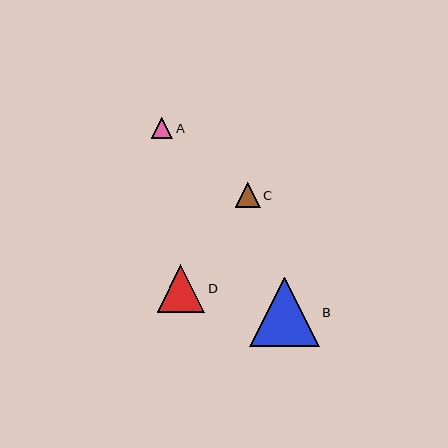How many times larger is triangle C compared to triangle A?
Triangle C is approximately 1.1 times the size of triangle A.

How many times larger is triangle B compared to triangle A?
Triangle B is approximately 3.2 times the size of triangle A.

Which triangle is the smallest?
Triangle A is the smallest with a size of approximately 21 pixels.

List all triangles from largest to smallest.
From largest to smallest: B, D, C, A.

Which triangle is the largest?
Triangle B is the largest with a size of approximately 69 pixels.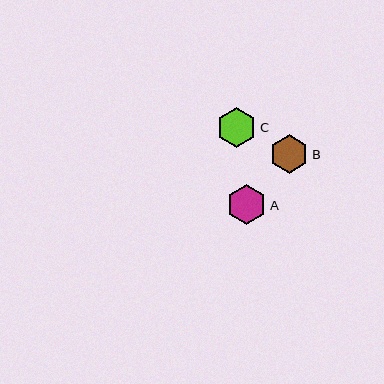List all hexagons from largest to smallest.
From largest to smallest: A, C, B.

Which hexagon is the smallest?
Hexagon B is the smallest with a size of approximately 39 pixels.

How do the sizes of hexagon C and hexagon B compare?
Hexagon C and hexagon B are approximately the same size.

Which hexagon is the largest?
Hexagon A is the largest with a size of approximately 40 pixels.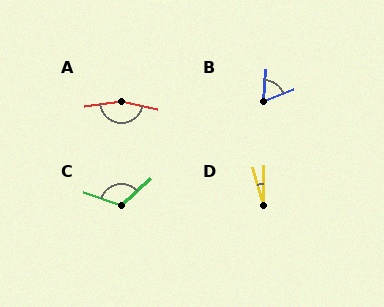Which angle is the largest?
A, at approximately 160 degrees.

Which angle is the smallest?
D, at approximately 15 degrees.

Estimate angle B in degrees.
Approximately 64 degrees.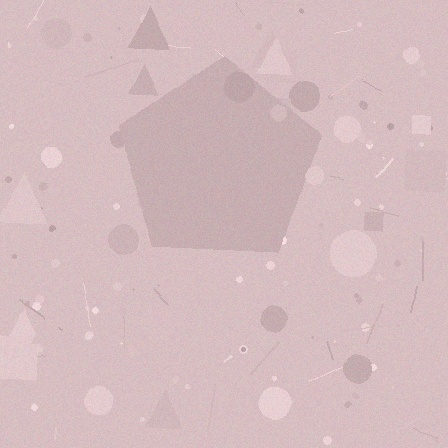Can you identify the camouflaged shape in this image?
The camouflaged shape is a pentagon.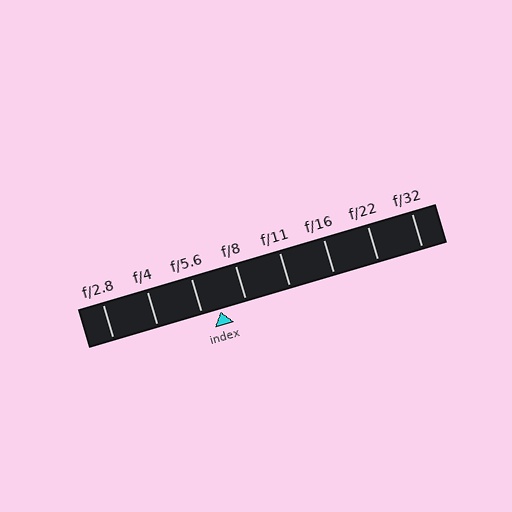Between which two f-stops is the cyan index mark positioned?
The index mark is between f/5.6 and f/8.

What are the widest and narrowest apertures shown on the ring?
The widest aperture shown is f/2.8 and the narrowest is f/32.